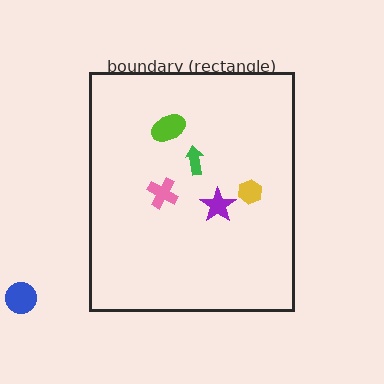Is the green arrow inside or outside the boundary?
Inside.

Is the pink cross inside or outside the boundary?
Inside.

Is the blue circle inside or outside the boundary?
Outside.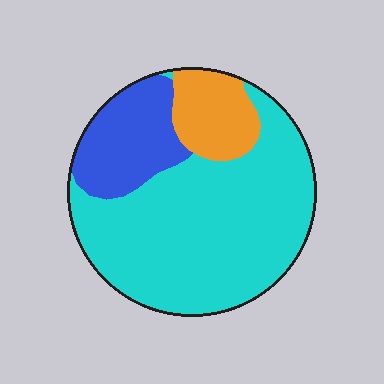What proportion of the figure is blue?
Blue takes up about one fifth (1/5) of the figure.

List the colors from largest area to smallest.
From largest to smallest: cyan, blue, orange.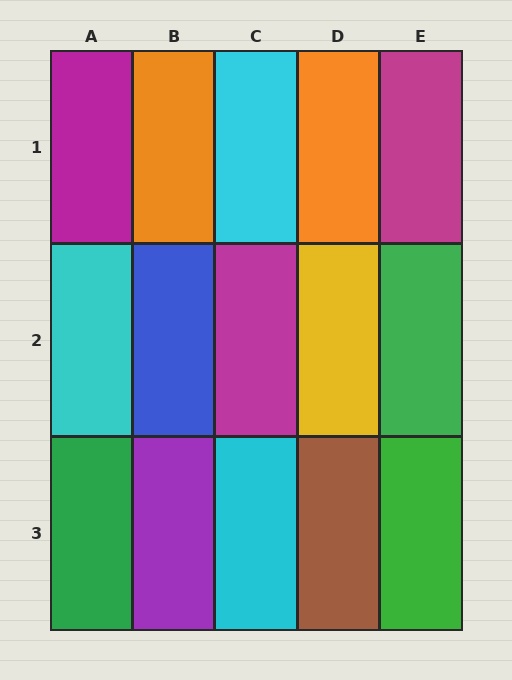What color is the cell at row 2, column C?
Magenta.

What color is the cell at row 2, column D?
Yellow.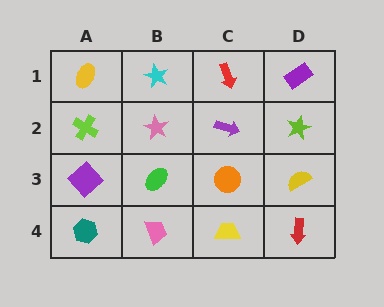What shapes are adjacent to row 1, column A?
A lime cross (row 2, column A), a cyan star (row 1, column B).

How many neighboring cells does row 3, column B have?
4.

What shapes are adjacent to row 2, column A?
A yellow ellipse (row 1, column A), a purple diamond (row 3, column A), a pink star (row 2, column B).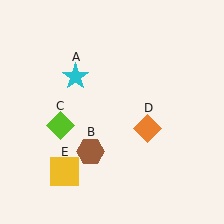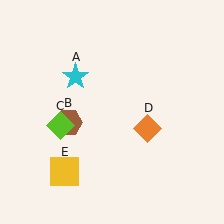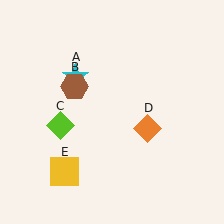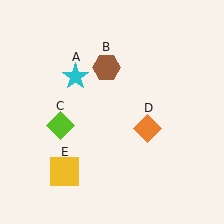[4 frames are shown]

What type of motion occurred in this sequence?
The brown hexagon (object B) rotated clockwise around the center of the scene.